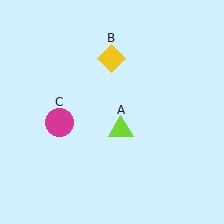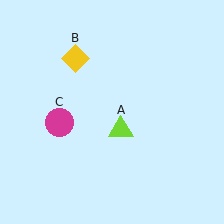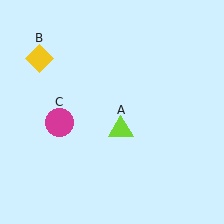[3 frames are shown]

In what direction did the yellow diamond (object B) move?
The yellow diamond (object B) moved left.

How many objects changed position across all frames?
1 object changed position: yellow diamond (object B).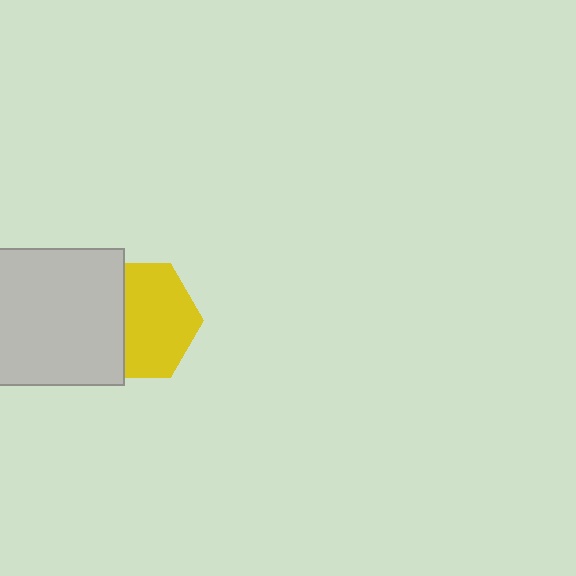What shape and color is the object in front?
The object in front is a light gray square.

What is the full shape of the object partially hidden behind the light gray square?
The partially hidden object is a yellow hexagon.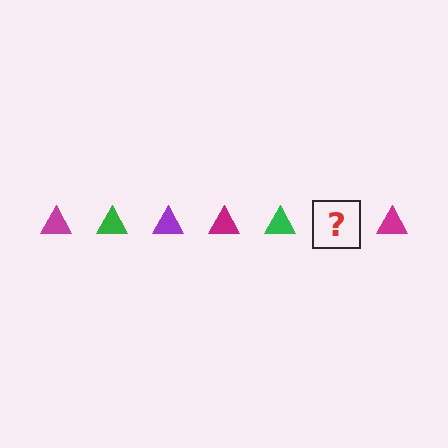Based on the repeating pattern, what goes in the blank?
The blank should be a purple triangle.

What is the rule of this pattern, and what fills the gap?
The rule is that the pattern cycles through magenta, green, purple triangles. The gap should be filled with a purple triangle.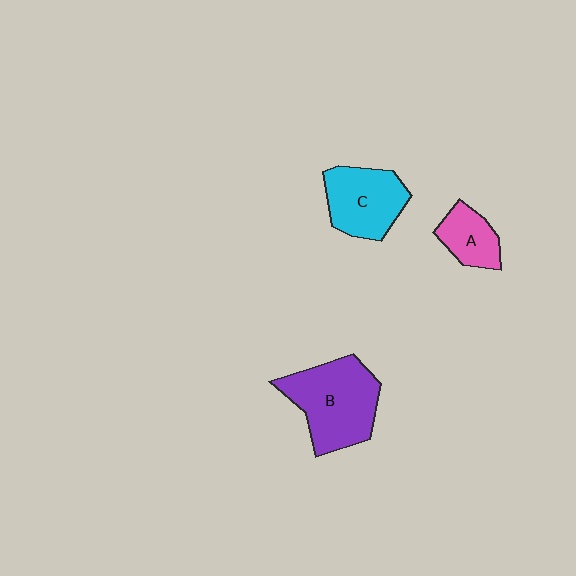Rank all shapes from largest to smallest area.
From largest to smallest: B (purple), C (cyan), A (pink).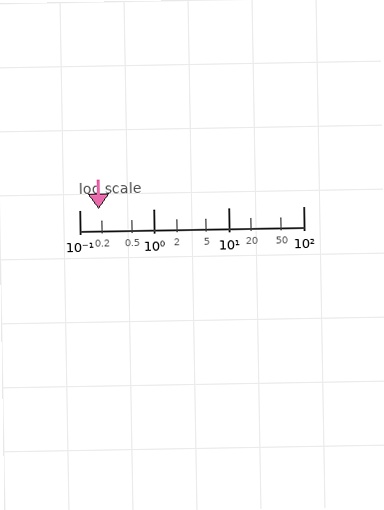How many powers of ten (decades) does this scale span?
The scale spans 3 decades, from 0.1 to 100.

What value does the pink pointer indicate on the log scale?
The pointer indicates approximately 0.18.